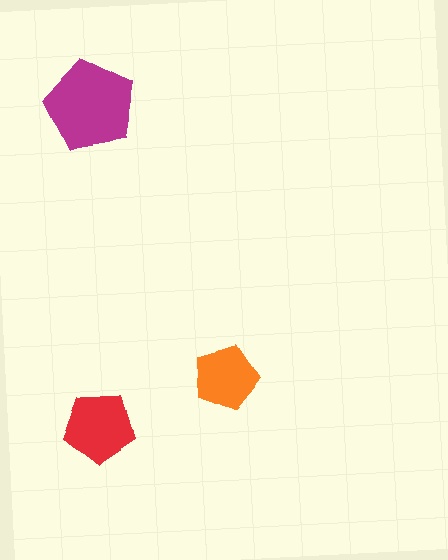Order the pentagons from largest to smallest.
the magenta one, the red one, the orange one.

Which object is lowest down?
The red pentagon is bottommost.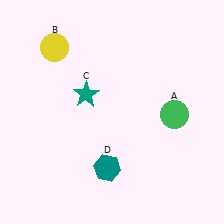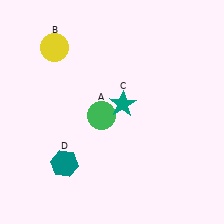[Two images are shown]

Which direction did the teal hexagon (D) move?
The teal hexagon (D) moved left.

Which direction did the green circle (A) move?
The green circle (A) moved left.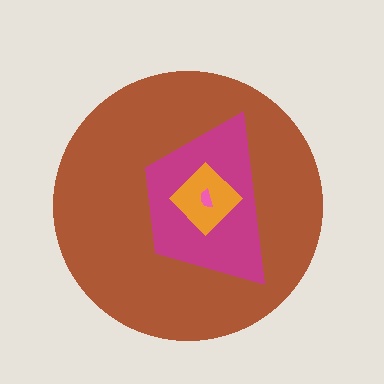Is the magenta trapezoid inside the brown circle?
Yes.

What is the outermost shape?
The brown circle.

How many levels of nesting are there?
4.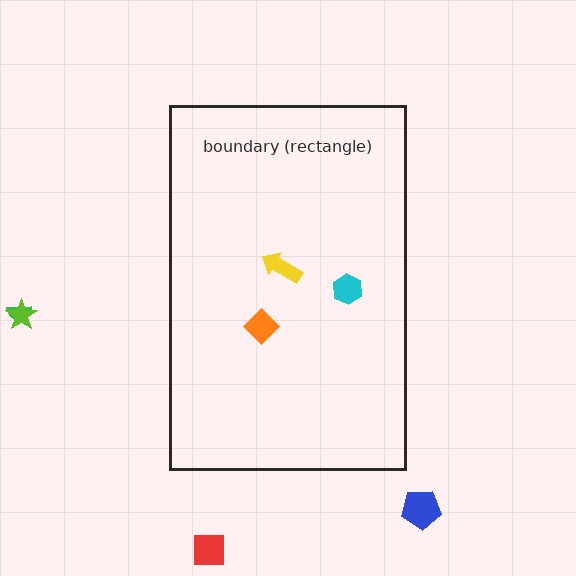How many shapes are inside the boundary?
3 inside, 4 outside.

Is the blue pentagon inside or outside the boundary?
Outside.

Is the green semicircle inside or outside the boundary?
Outside.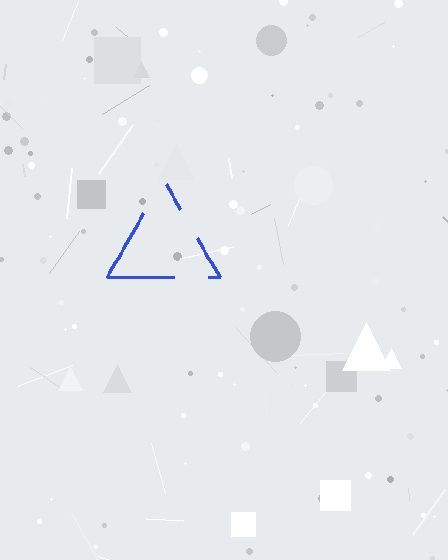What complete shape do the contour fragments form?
The contour fragments form a triangle.